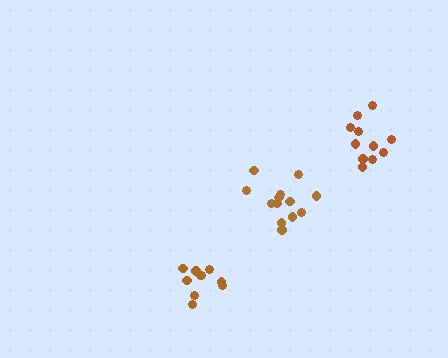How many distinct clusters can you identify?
There are 3 distinct clusters.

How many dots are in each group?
Group 1: 13 dots, Group 2: 11 dots, Group 3: 10 dots (34 total).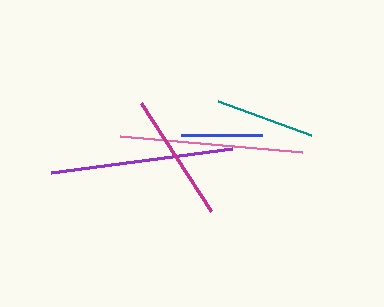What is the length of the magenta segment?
The magenta segment is approximately 129 pixels long.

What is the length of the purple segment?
The purple segment is approximately 183 pixels long.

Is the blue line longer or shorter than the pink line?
The pink line is longer than the blue line.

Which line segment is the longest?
The purple line is the longest at approximately 183 pixels.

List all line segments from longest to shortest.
From longest to shortest: purple, pink, magenta, teal, blue.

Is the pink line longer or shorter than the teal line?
The pink line is longer than the teal line.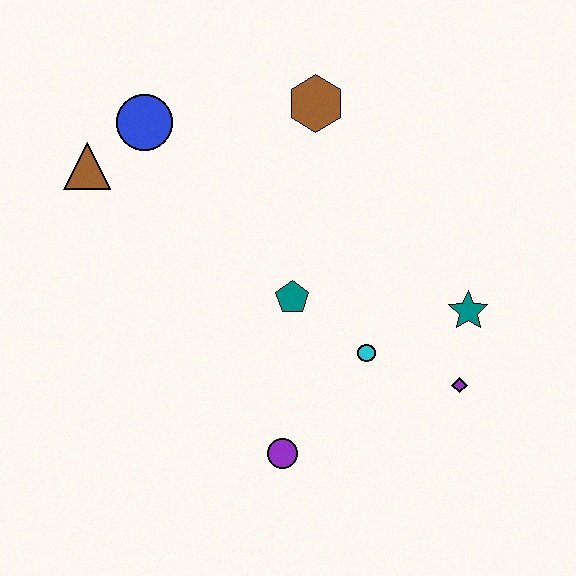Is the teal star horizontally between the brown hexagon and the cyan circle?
No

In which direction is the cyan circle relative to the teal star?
The cyan circle is to the left of the teal star.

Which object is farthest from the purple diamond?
The brown triangle is farthest from the purple diamond.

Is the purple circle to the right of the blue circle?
Yes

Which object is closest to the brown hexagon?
The blue circle is closest to the brown hexagon.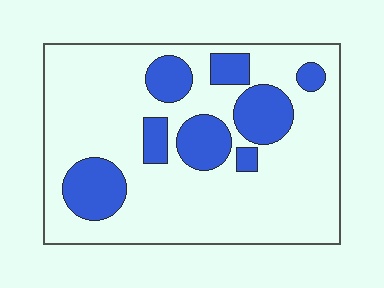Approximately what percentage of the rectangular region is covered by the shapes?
Approximately 25%.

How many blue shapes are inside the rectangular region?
8.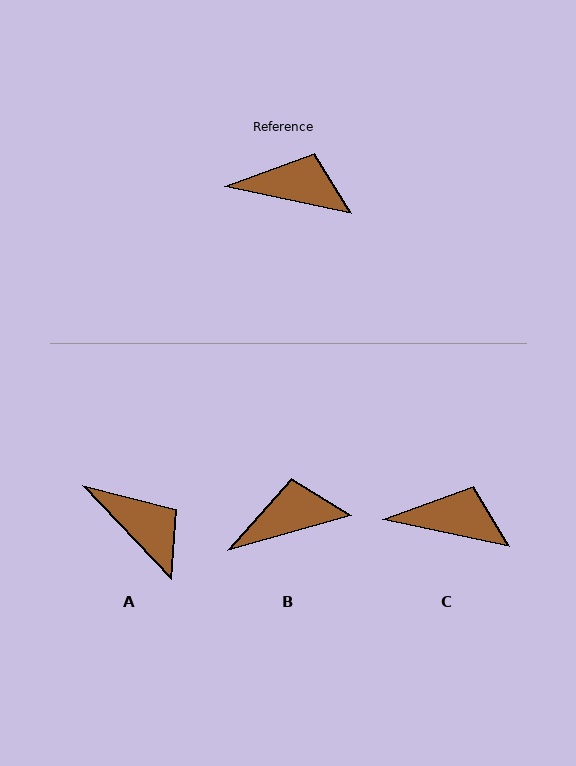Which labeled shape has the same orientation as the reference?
C.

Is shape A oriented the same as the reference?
No, it is off by about 35 degrees.